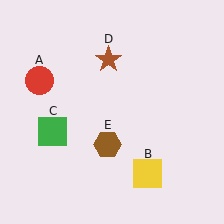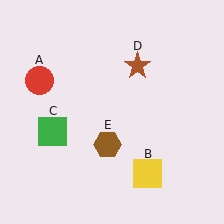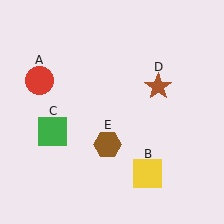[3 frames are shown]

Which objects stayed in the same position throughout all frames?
Red circle (object A) and yellow square (object B) and green square (object C) and brown hexagon (object E) remained stationary.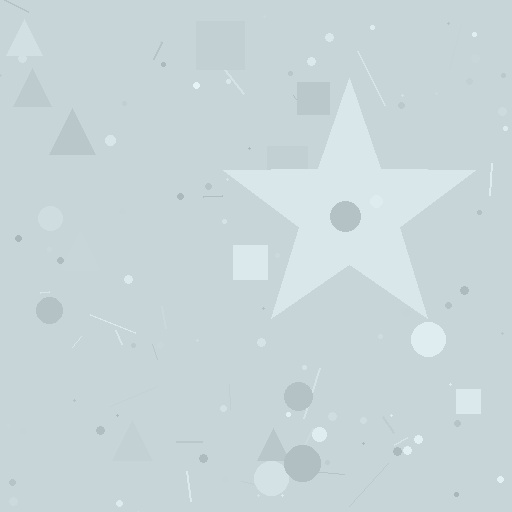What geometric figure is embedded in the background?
A star is embedded in the background.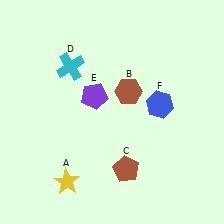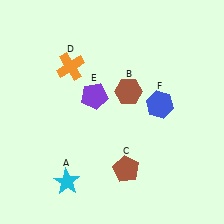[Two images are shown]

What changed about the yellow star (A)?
In Image 1, A is yellow. In Image 2, it changed to cyan.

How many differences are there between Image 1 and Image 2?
There are 2 differences between the two images.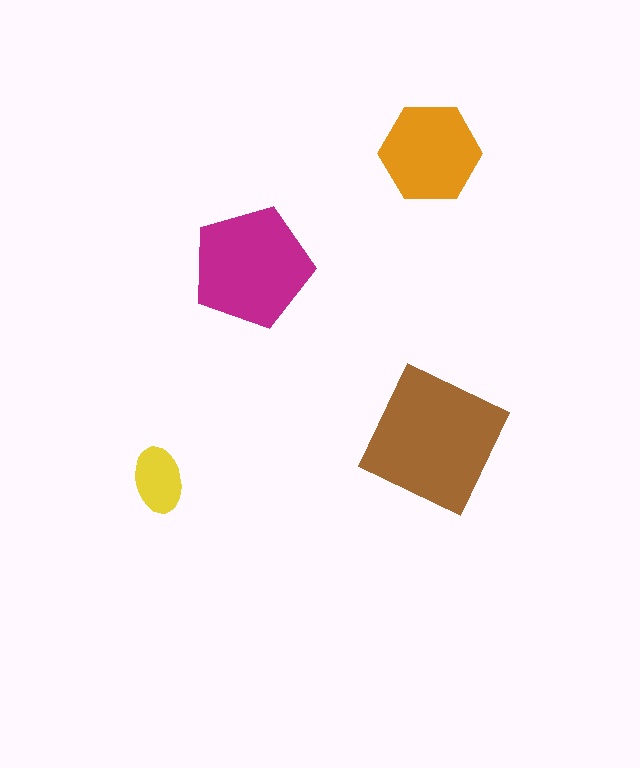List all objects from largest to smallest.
The brown square, the magenta pentagon, the orange hexagon, the yellow ellipse.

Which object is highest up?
The orange hexagon is topmost.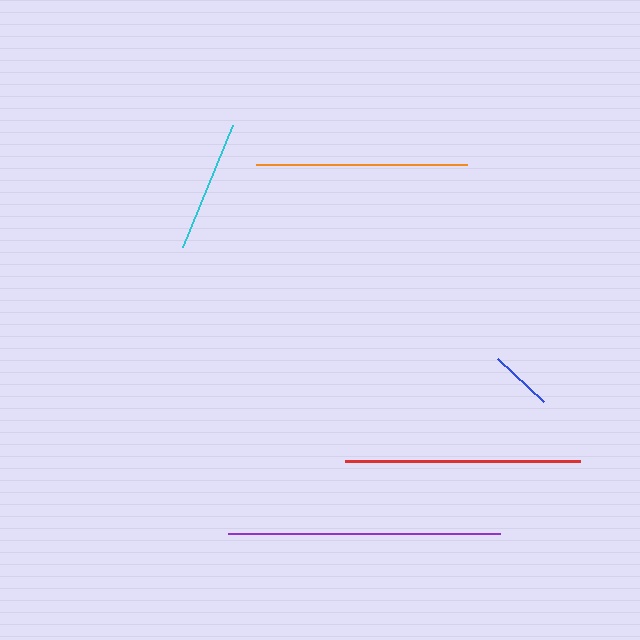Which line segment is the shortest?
The blue line is the shortest at approximately 63 pixels.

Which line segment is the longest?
The purple line is the longest at approximately 272 pixels.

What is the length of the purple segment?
The purple segment is approximately 272 pixels long.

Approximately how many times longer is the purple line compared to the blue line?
The purple line is approximately 4.3 times the length of the blue line.